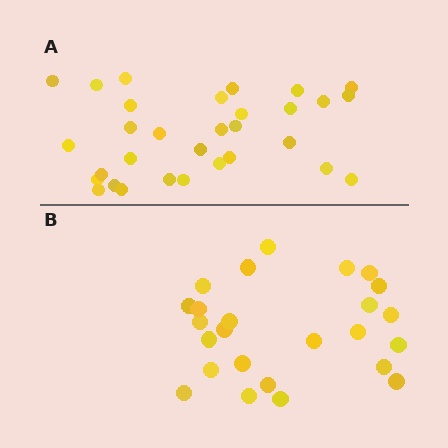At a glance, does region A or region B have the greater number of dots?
Region A (the top region) has more dots.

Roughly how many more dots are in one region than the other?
Region A has about 6 more dots than region B.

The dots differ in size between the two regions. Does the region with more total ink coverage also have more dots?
No. Region B has more total ink coverage because its dots are larger, but region A actually contains more individual dots. Total area can be misleading — the number of items is what matters here.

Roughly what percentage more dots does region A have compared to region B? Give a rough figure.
About 25% more.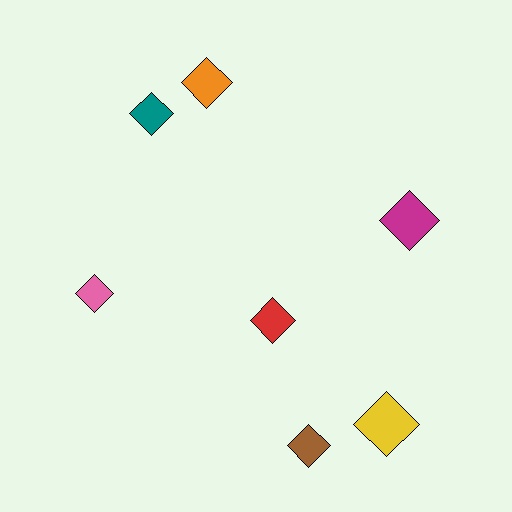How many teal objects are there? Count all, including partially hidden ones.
There is 1 teal object.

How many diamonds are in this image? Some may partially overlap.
There are 7 diamonds.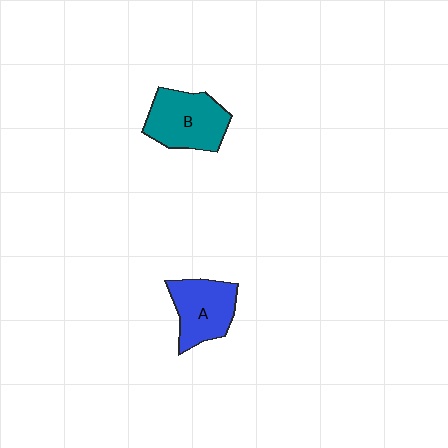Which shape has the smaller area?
Shape A (blue).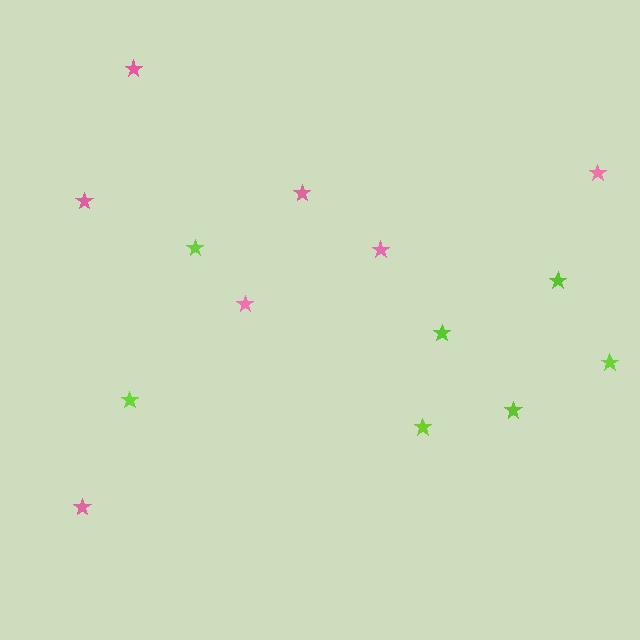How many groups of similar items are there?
There are 2 groups: one group of pink stars (7) and one group of lime stars (7).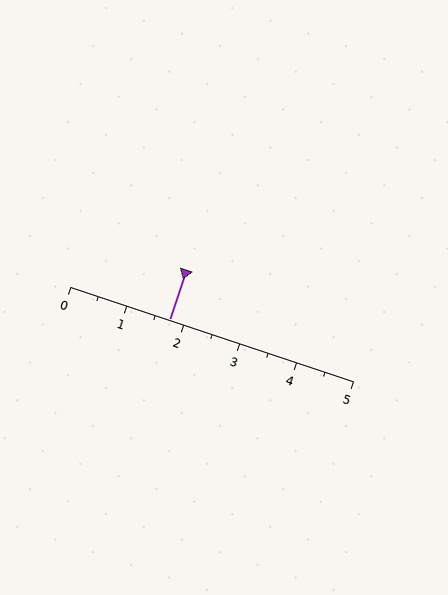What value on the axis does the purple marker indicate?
The marker indicates approximately 1.8.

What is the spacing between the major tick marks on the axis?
The major ticks are spaced 1 apart.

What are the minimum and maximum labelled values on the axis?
The axis runs from 0 to 5.